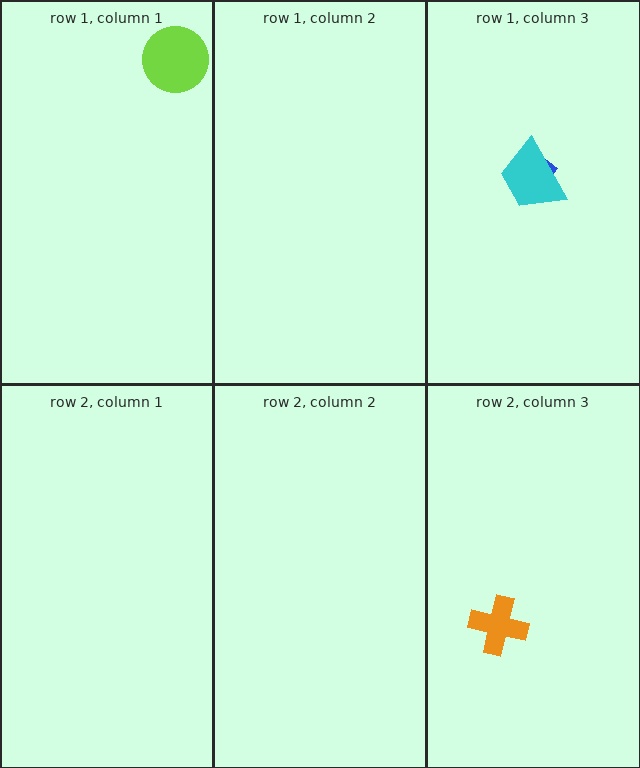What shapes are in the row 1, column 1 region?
The lime circle.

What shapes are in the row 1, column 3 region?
The blue diamond, the cyan trapezoid.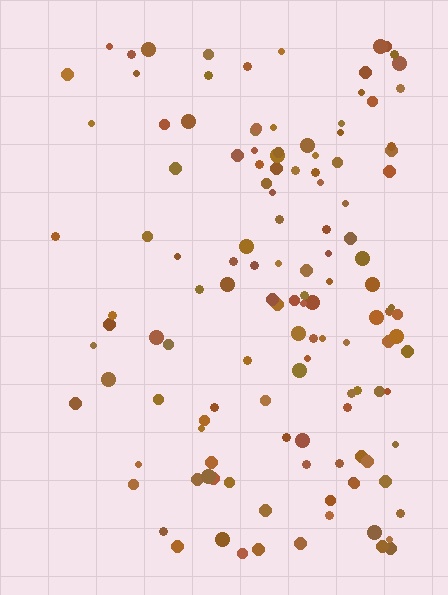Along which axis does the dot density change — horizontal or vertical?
Horizontal.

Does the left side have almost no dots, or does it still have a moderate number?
Still a moderate number, just noticeably fewer than the right.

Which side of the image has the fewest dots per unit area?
The left.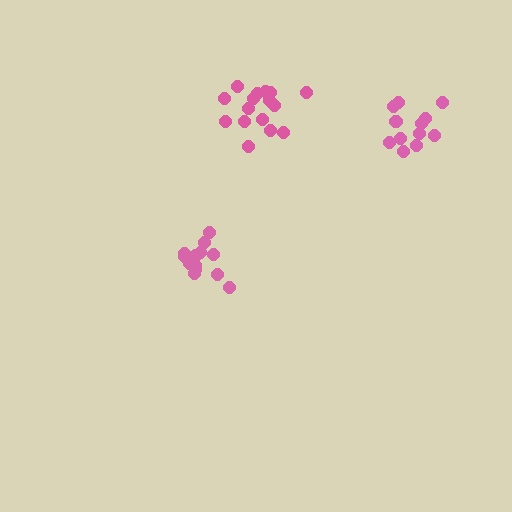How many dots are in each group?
Group 1: 12 dots, Group 2: 16 dots, Group 3: 15 dots (43 total).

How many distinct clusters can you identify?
There are 3 distinct clusters.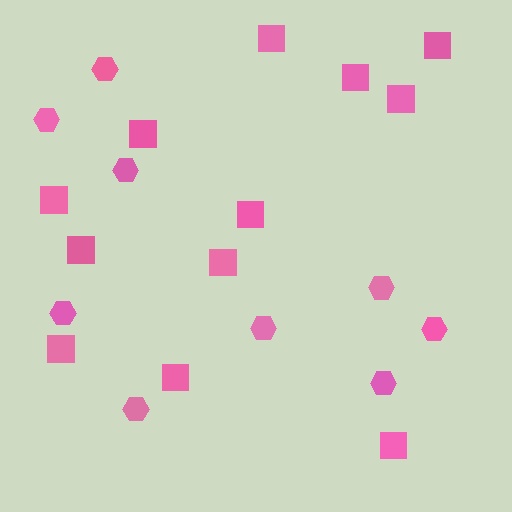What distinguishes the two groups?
There are 2 groups: one group of squares (12) and one group of hexagons (9).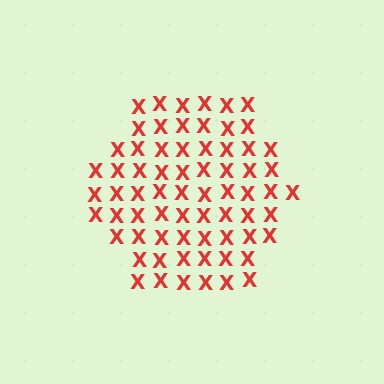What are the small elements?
The small elements are letter X's.